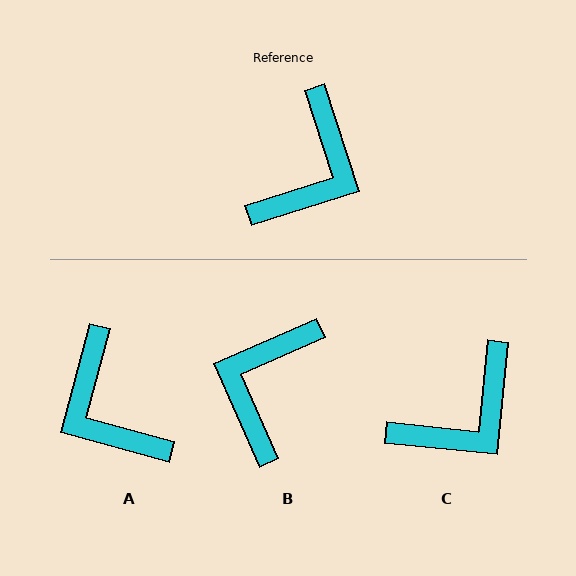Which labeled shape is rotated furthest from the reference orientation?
B, about 174 degrees away.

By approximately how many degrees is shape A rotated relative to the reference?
Approximately 123 degrees clockwise.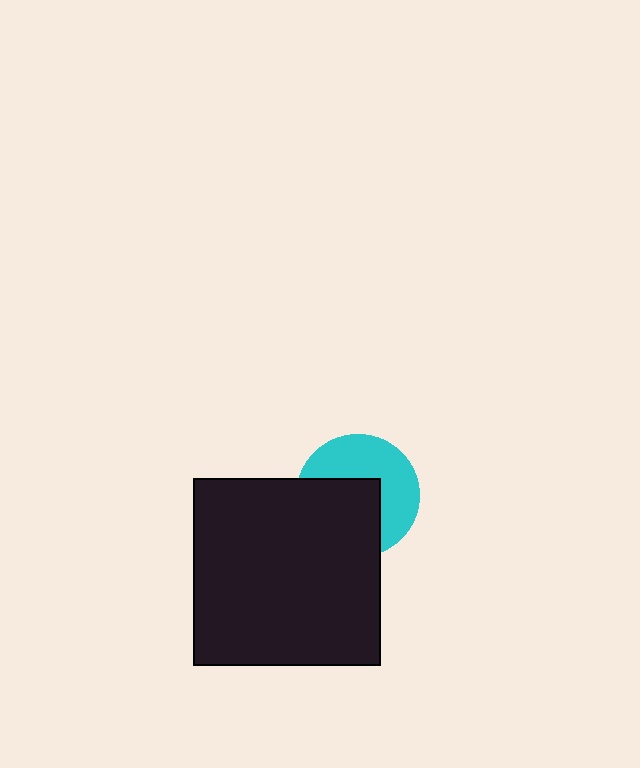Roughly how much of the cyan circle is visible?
About half of it is visible (roughly 50%).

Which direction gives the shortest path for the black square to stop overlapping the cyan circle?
Moving toward the lower-left gives the shortest separation.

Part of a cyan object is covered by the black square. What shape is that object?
It is a circle.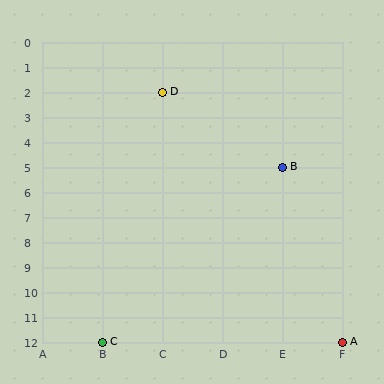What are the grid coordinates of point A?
Point A is at grid coordinates (F, 12).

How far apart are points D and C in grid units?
Points D and C are 1 column and 10 rows apart (about 10.0 grid units diagonally).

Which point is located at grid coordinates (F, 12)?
Point A is at (F, 12).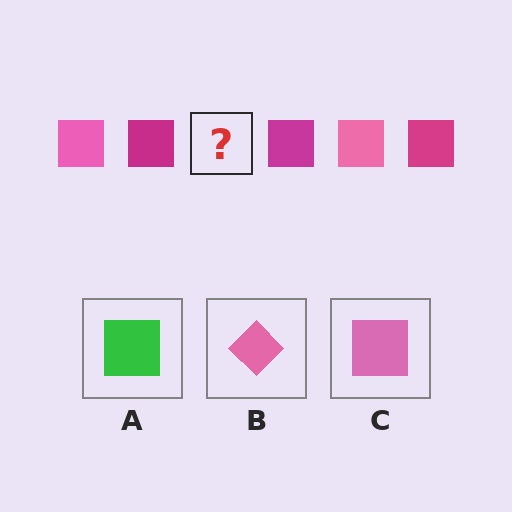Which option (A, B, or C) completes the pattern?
C.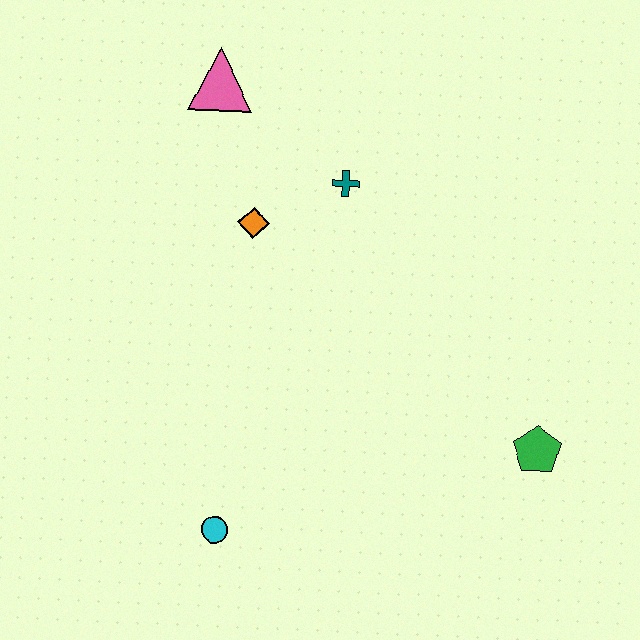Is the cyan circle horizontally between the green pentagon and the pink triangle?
Yes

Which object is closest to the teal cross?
The orange diamond is closest to the teal cross.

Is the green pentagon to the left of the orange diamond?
No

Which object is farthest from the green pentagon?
The pink triangle is farthest from the green pentagon.